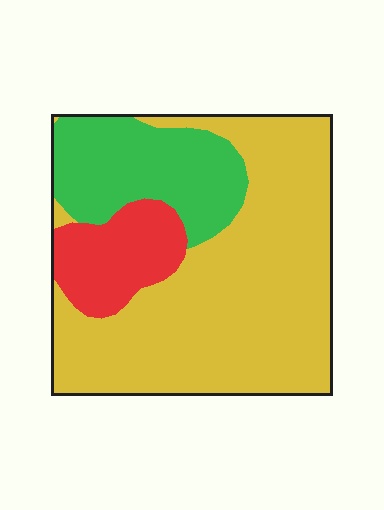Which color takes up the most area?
Yellow, at roughly 65%.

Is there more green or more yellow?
Yellow.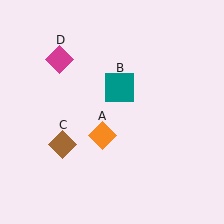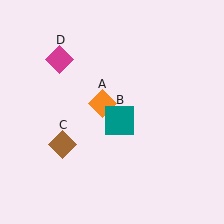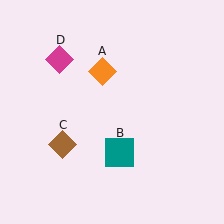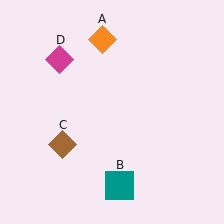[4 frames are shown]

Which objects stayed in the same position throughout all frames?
Brown diamond (object C) and magenta diamond (object D) remained stationary.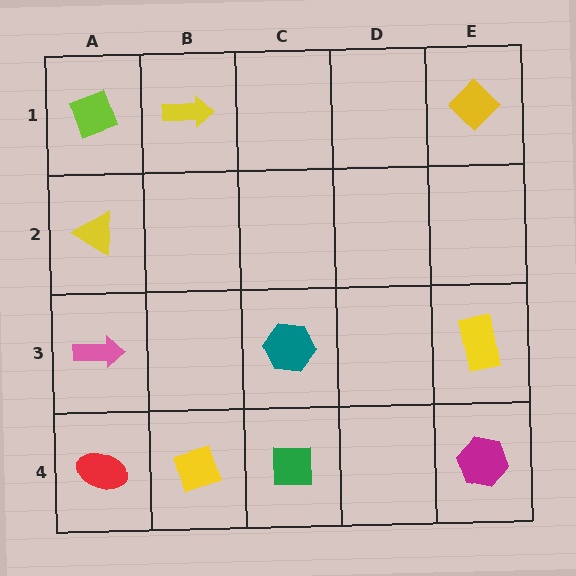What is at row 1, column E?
A yellow diamond.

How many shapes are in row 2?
1 shape.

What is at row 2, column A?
A yellow triangle.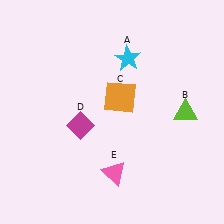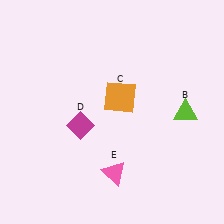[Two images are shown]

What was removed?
The cyan star (A) was removed in Image 2.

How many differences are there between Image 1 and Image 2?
There is 1 difference between the two images.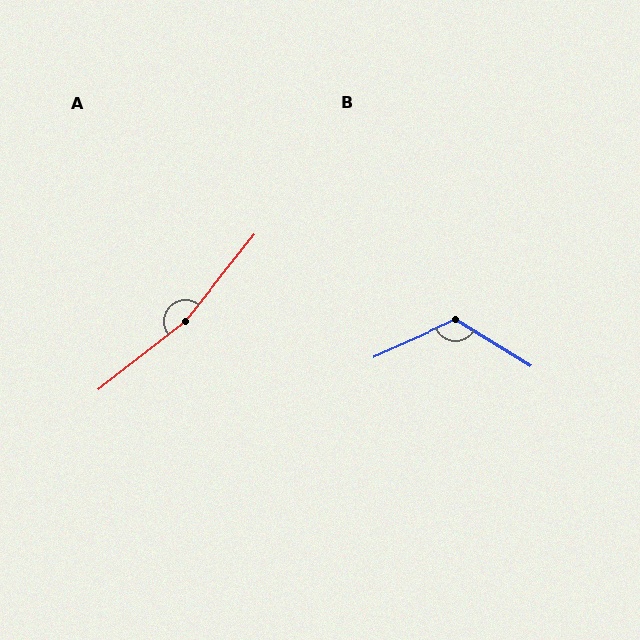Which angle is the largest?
A, at approximately 167 degrees.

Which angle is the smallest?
B, at approximately 124 degrees.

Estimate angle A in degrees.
Approximately 167 degrees.